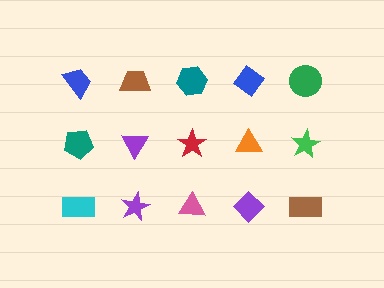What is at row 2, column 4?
An orange triangle.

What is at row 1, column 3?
A teal hexagon.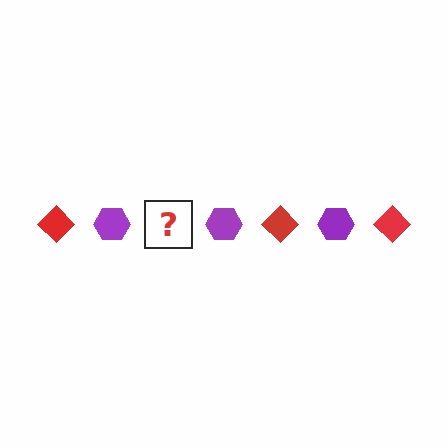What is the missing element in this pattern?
The missing element is a red diamond.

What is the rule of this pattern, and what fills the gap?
The rule is that the pattern alternates between red diamond and purple hexagon. The gap should be filled with a red diamond.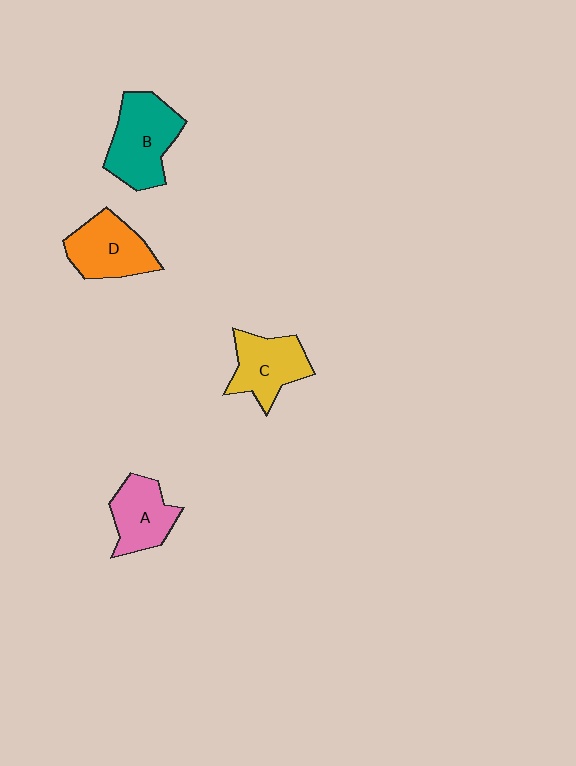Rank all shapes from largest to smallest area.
From largest to smallest: B (teal), D (orange), C (yellow), A (pink).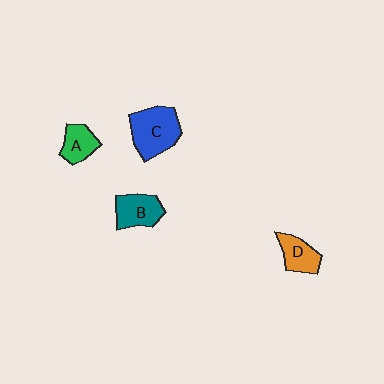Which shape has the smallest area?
Shape A (green).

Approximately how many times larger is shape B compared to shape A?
Approximately 1.3 times.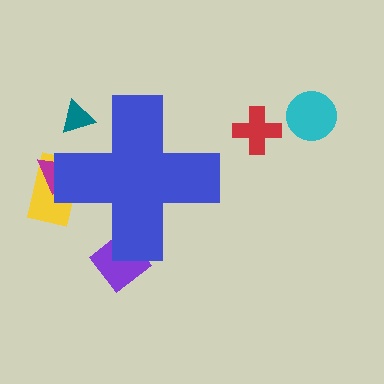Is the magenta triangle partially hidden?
Yes, the magenta triangle is partially hidden behind the blue cross.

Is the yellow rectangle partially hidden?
Yes, the yellow rectangle is partially hidden behind the blue cross.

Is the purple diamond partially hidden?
Yes, the purple diamond is partially hidden behind the blue cross.